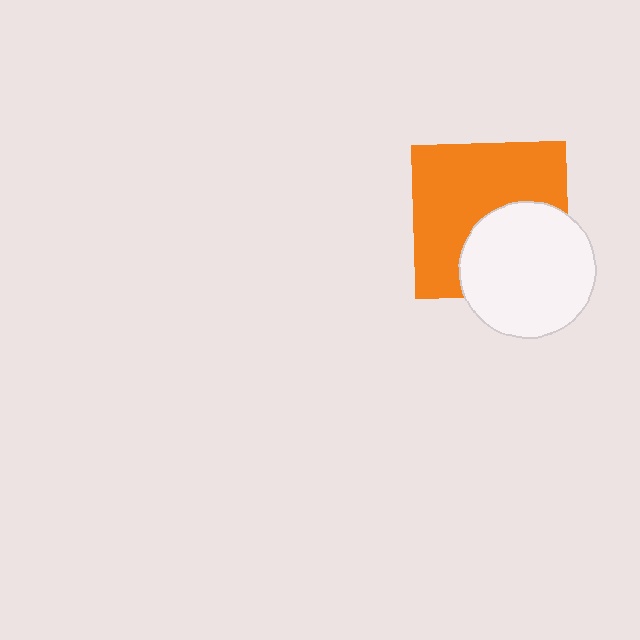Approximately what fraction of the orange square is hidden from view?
Roughly 39% of the orange square is hidden behind the white circle.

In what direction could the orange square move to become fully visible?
The orange square could move up. That would shift it out from behind the white circle entirely.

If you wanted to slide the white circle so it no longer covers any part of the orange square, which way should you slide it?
Slide it down — that is the most direct way to separate the two shapes.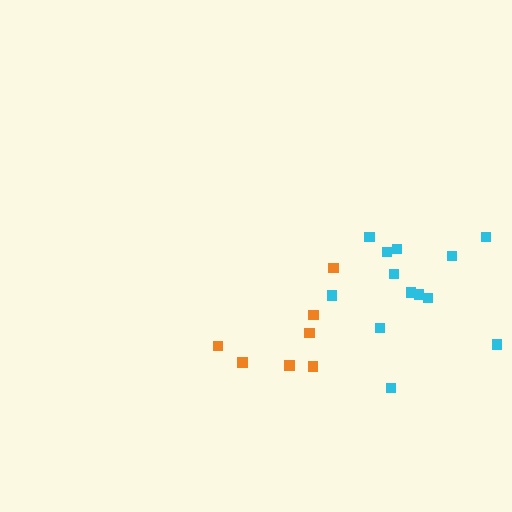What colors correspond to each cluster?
The clusters are colored: orange, cyan.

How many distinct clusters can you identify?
There are 2 distinct clusters.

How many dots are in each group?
Group 1: 7 dots, Group 2: 13 dots (20 total).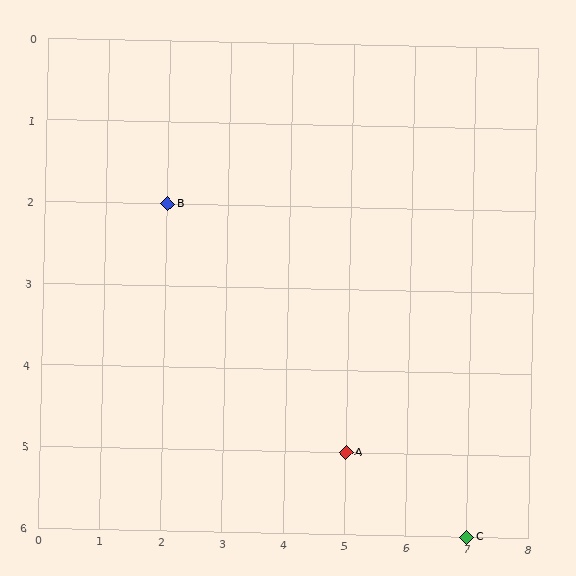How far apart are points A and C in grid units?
Points A and C are 2 columns and 1 row apart (about 2.2 grid units diagonally).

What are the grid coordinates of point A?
Point A is at grid coordinates (5, 5).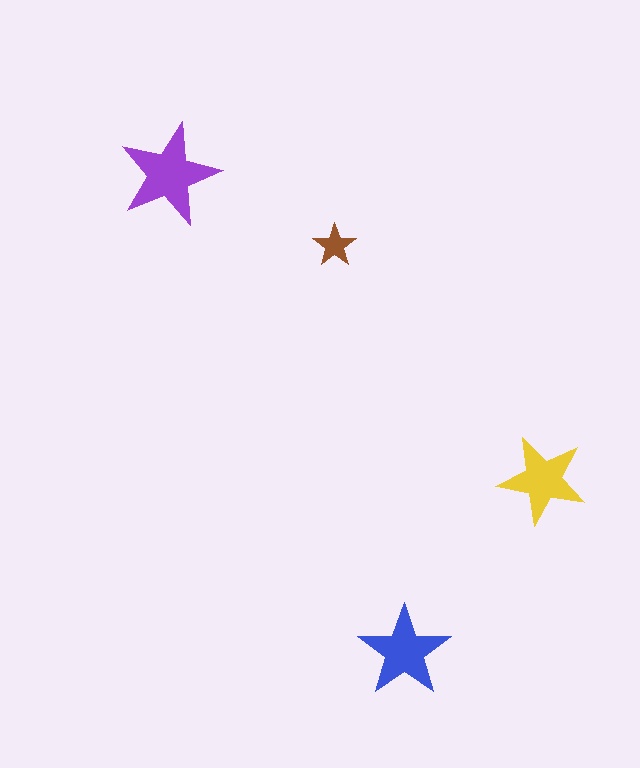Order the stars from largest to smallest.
the purple one, the blue one, the yellow one, the brown one.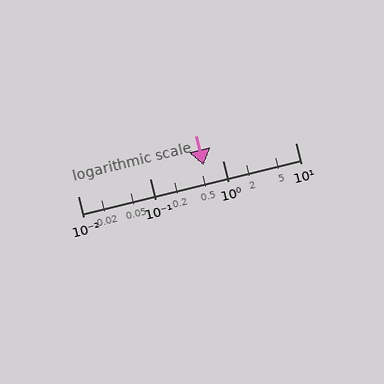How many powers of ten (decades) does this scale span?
The scale spans 3 decades, from 0.01 to 10.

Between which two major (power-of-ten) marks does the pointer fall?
The pointer is between 0.1 and 1.